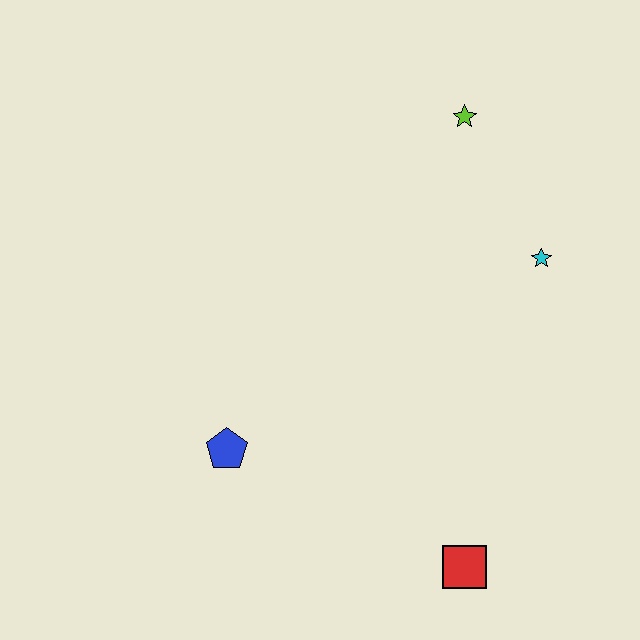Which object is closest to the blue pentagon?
The red square is closest to the blue pentagon.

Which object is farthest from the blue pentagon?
The lime star is farthest from the blue pentagon.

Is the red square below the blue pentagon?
Yes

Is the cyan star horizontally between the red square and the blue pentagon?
No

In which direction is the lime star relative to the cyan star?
The lime star is above the cyan star.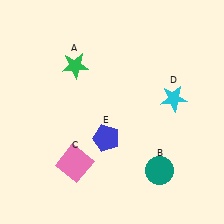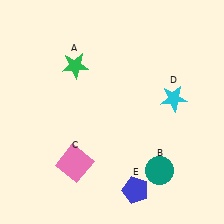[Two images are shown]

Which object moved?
The blue pentagon (E) moved down.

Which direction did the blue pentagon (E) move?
The blue pentagon (E) moved down.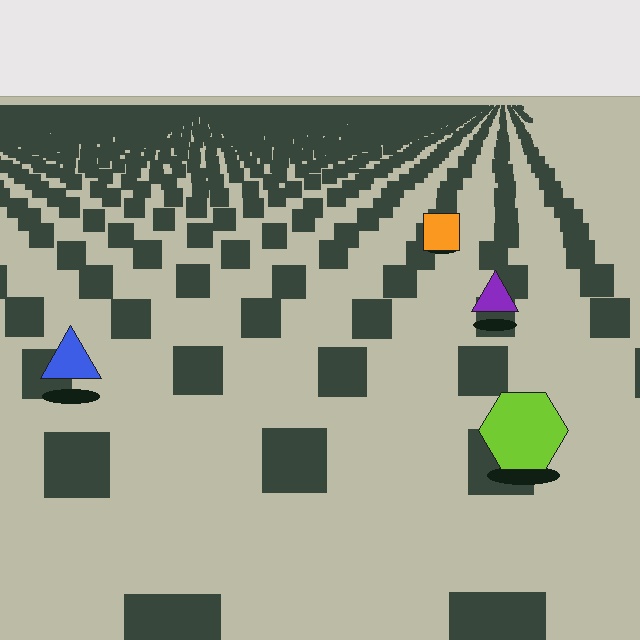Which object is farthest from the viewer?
The orange square is farthest from the viewer. It appears smaller and the ground texture around it is denser.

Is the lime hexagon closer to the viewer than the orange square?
Yes. The lime hexagon is closer — you can tell from the texture gradient: the ground texture is coarser near it.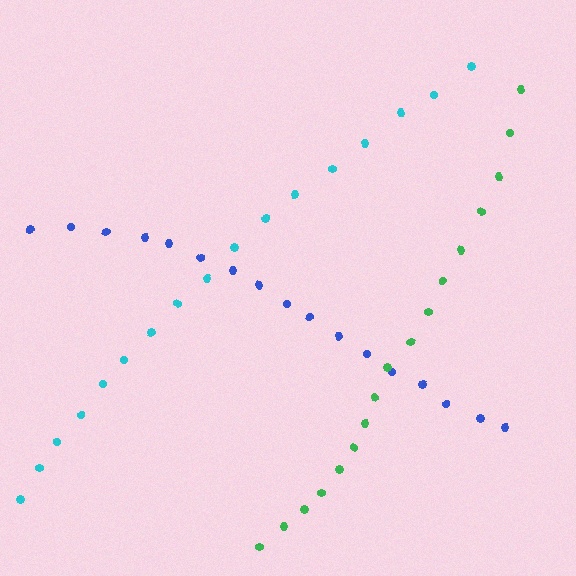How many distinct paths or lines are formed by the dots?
There are 3 distinct paths.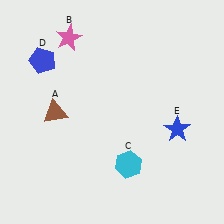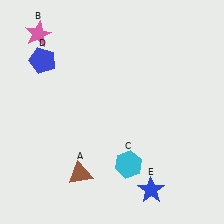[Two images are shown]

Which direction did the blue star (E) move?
The blue star (E) moved down.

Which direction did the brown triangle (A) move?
The brown triangle (A) moved down.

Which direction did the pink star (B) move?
The pink star (B) moved left.